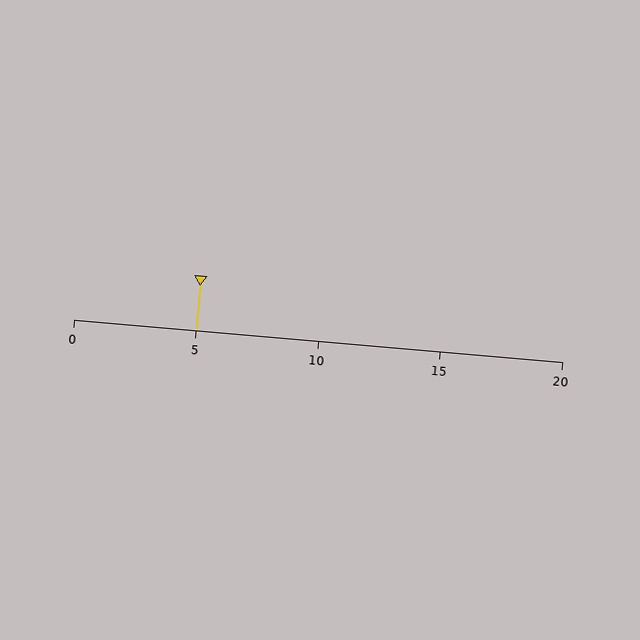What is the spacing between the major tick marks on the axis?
The major ticks are spaced 5 apart.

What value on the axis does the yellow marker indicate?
The marker indicates approximately 5.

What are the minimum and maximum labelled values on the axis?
The axis runs from 0 to 20.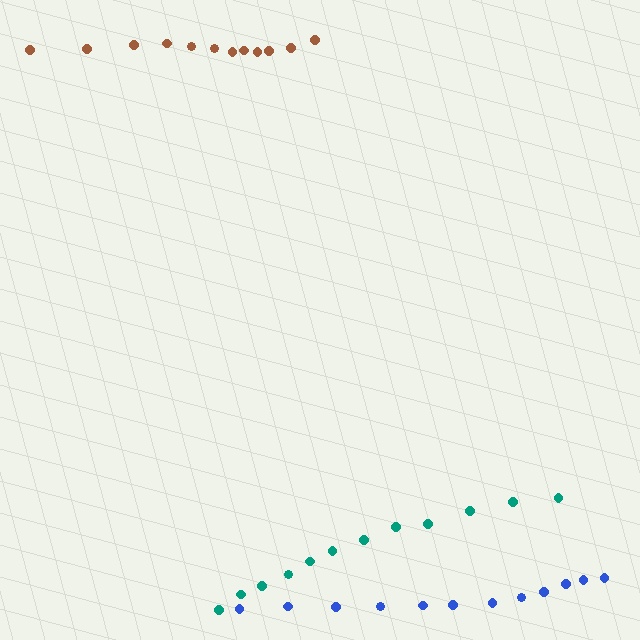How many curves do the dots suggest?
There are 3 distinct paths.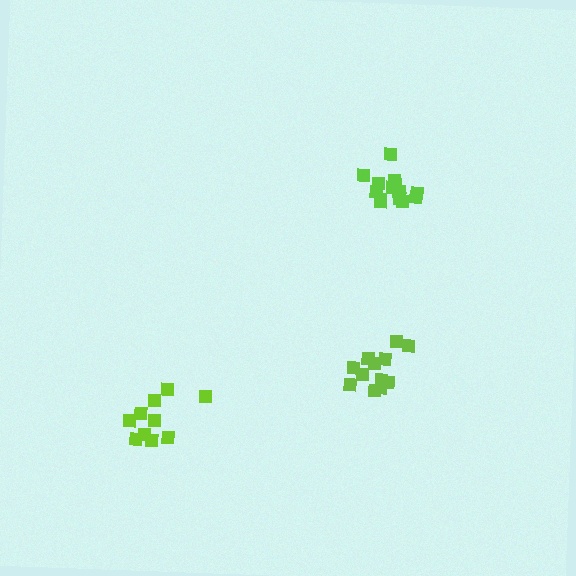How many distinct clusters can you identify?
There are 3 distinct clusters.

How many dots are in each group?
Group 1: 14 dots, Group 2: 10 dots, Group 3: 12 dots (36 total).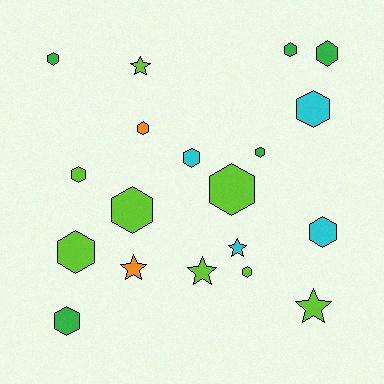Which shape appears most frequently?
Hexagon, with 14 objects.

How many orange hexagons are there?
There is 1 orange hexagon.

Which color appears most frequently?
Lime, with 8 objects.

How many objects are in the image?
There are 19 objects.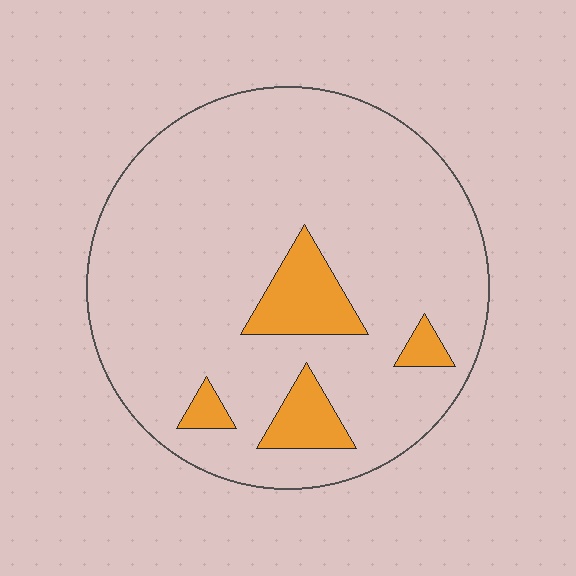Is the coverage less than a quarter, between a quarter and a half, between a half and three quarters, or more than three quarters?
Less than a quarter.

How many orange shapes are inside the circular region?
4.